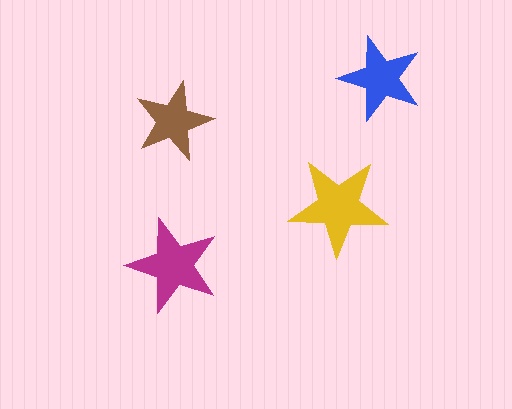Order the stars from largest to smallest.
the yellow one, the magenta one, the blue one, the brown one.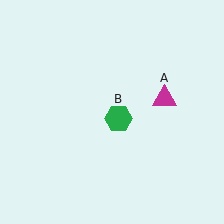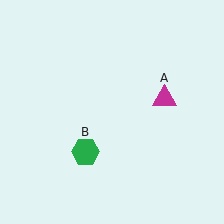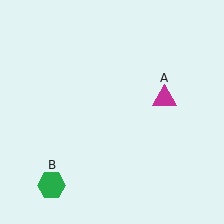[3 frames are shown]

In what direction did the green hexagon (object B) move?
The green hexagon (object B) moved down and to the left.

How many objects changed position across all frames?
1 object changed position: green hexagon (object B).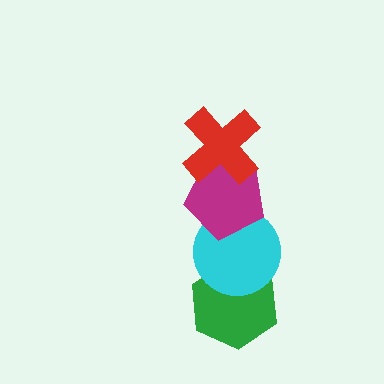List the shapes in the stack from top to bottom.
From top to bottom: the red cross, the magenta pentagon, the cyan circle, the green hexagon.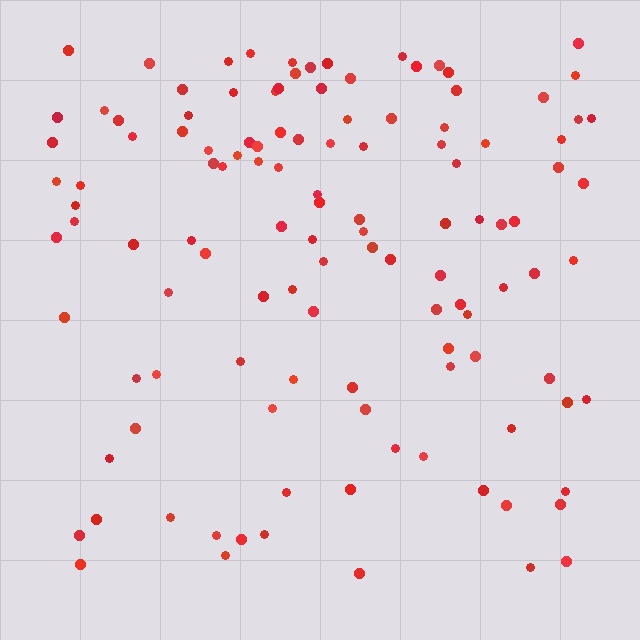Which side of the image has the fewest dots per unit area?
The bottom.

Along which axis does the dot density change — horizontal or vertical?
Vertical.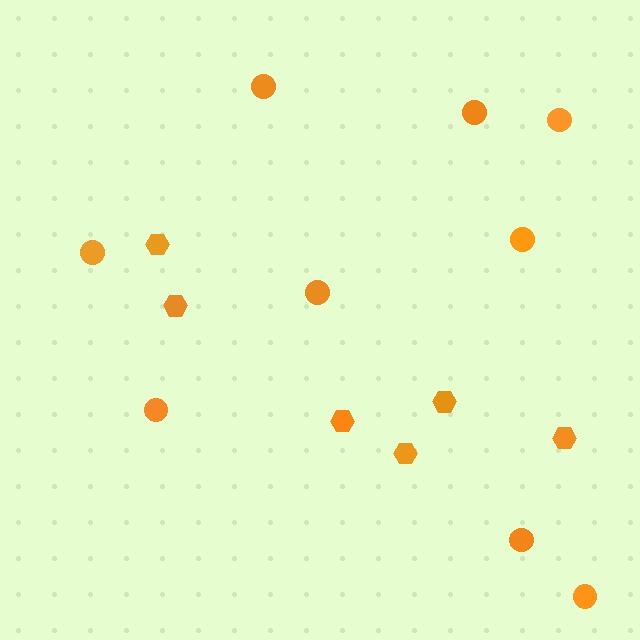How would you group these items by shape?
There are 2 groups: one group of circles (9) and one group of hexagons (6).